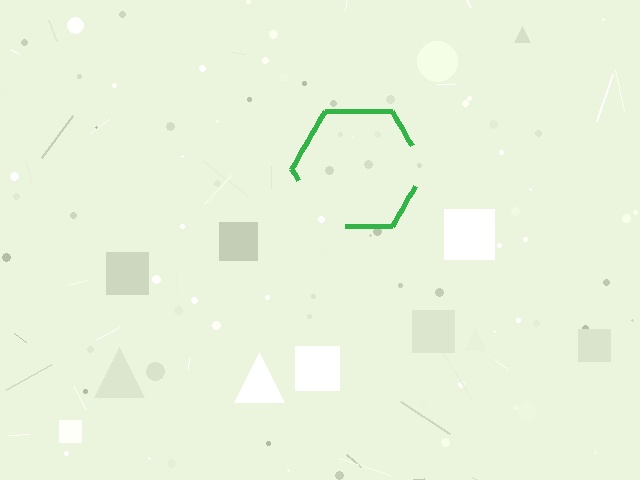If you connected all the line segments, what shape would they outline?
They would outline a hexagon.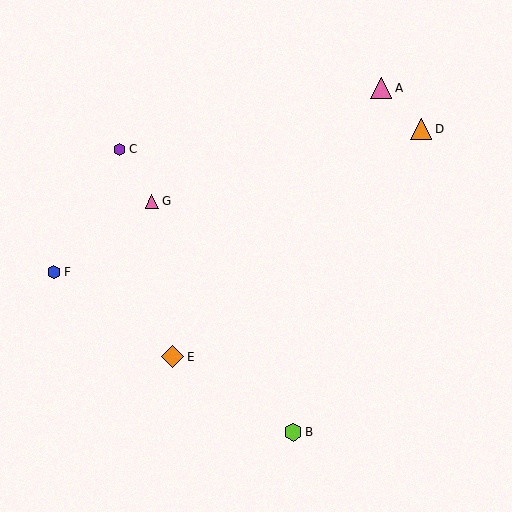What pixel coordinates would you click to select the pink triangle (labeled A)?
Click at (381, 88) to select the pink triangle A.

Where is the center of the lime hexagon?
The center of the lime hexagon is at (293, 432).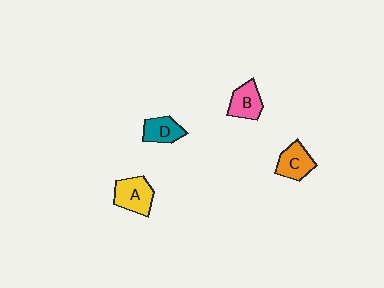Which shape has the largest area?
Shape A (yellow).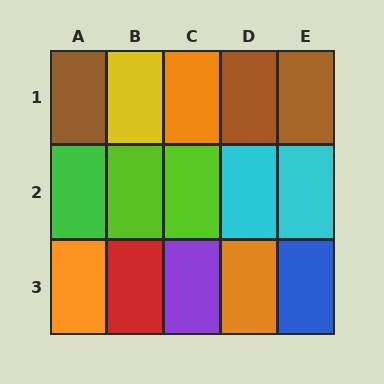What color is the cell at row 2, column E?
Cyan.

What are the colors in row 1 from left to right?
Brown, yellow, orange, brown, brown.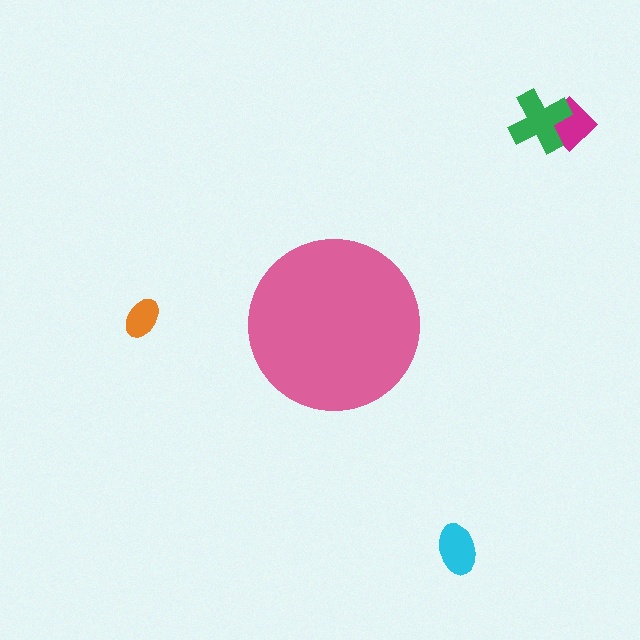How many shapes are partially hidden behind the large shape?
0 shapes are partially hidden.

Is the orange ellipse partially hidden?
No, the orange ellipse is fully visible.